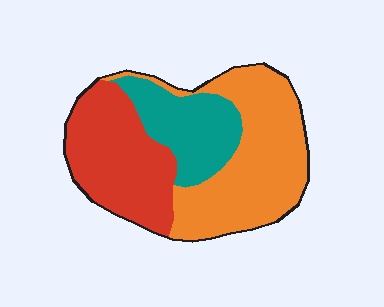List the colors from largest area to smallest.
From largest to smallest: orange, red, teal.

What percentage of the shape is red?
Red covers about 35% of the shape.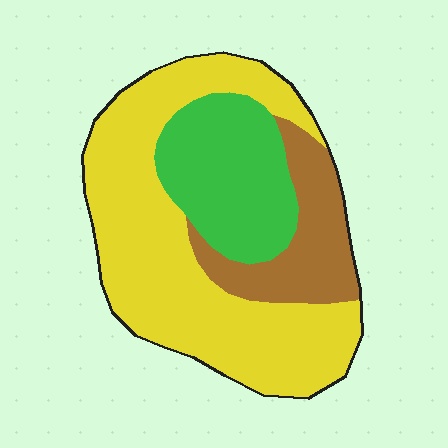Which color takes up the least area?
Brown, at roughly 20%.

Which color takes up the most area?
Yellow, at roughly 55%.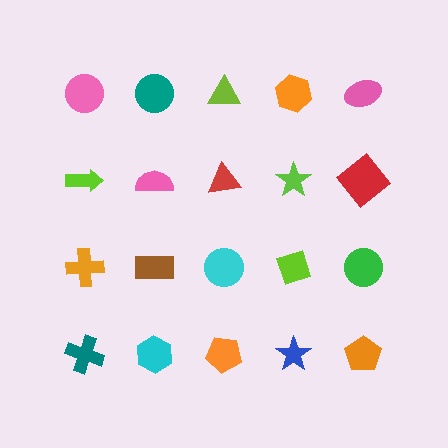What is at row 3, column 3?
A cyan circle.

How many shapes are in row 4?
5 shapes.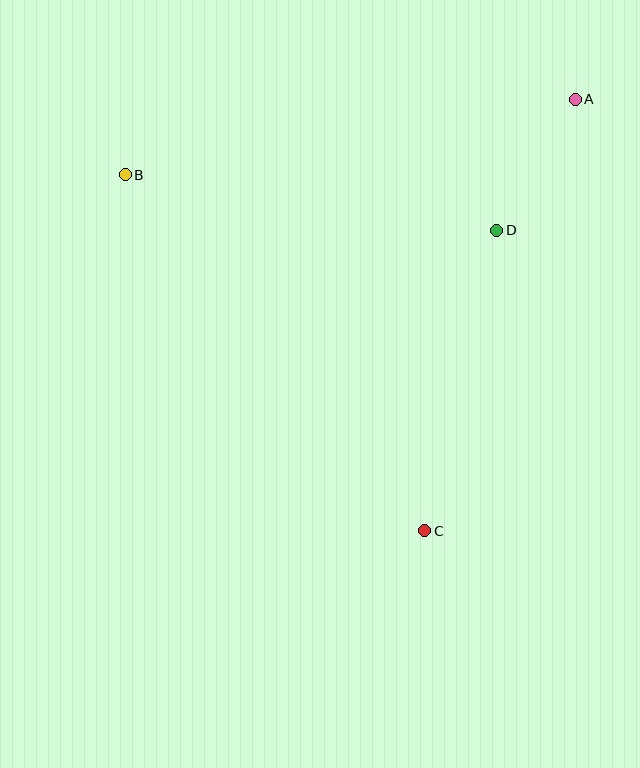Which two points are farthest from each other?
Points B and C are farthest from each other.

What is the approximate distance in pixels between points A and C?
The distance between A and C is approximately 457 pixels.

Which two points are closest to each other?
Points A and D are closest to each other.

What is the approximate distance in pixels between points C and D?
The distance between C and D is approximately 309 pixels.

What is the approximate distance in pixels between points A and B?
The distance between A and B is approximately 456 pixels.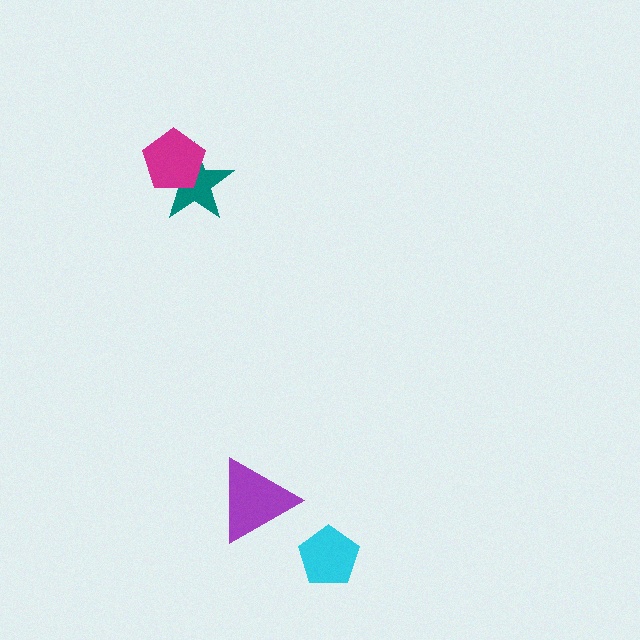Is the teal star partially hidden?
Yes, it is partially covered by another shape.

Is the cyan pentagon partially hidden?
No, no other shape covers it.